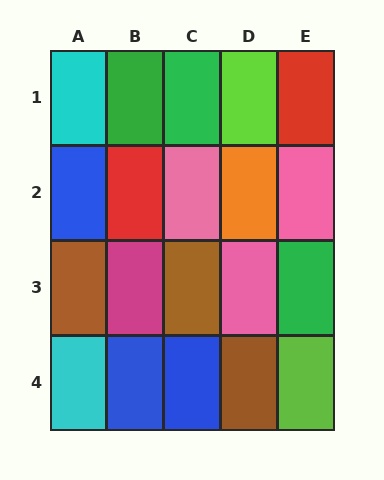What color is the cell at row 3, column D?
Pink.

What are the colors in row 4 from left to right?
Cyan, blue, blue, brown, lime.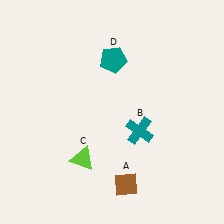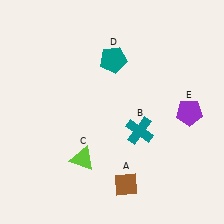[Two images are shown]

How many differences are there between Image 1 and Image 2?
There is 1 difference between the two images.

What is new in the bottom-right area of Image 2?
A purple pentagon (E) was added in the bottom-right area of Image 2.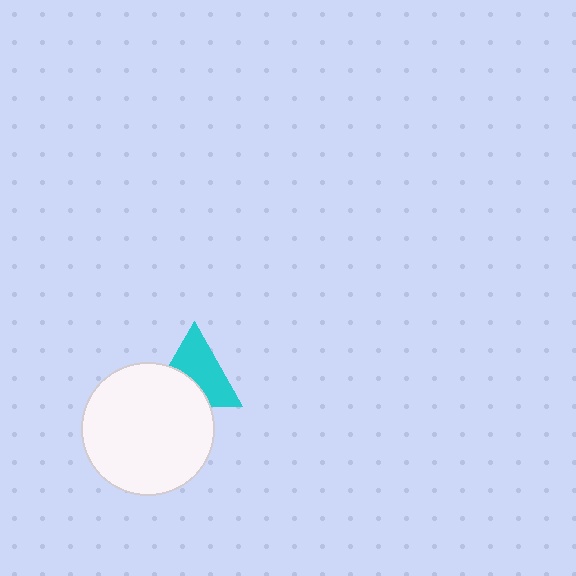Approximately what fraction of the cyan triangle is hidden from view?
Roughly 39% of the cyan triangle is hidden behind the white circle.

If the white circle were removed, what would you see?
You would see the complete cyan triangle.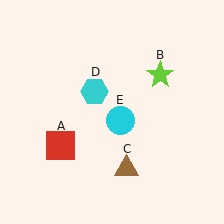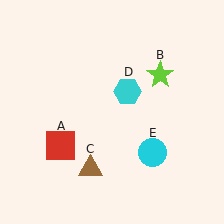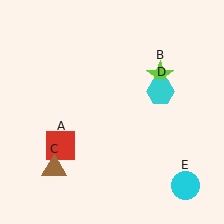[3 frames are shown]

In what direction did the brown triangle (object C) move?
The brown triangle (object C) moved left.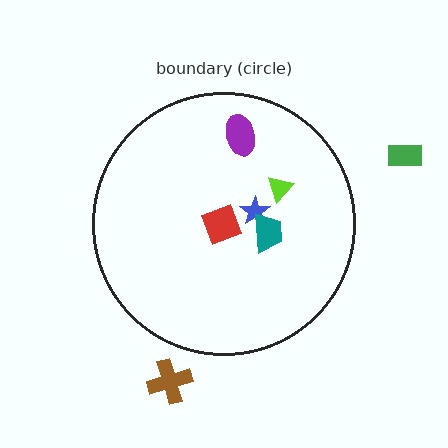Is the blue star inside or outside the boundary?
Inside.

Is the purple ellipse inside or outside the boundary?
Inside.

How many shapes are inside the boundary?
5 inside, 2 outside.